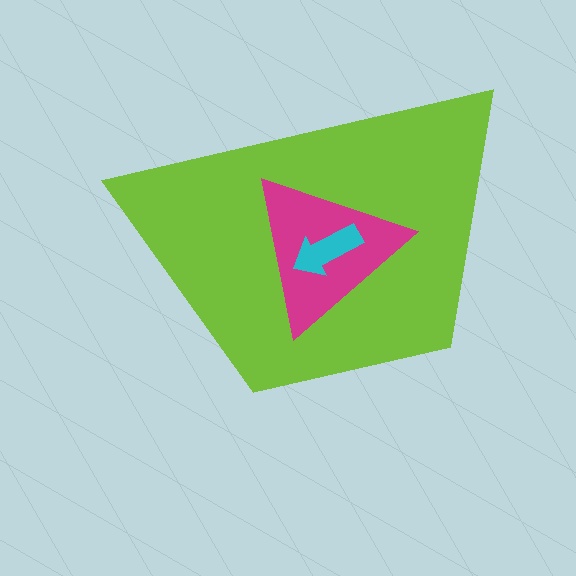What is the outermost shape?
The lime trapezoid.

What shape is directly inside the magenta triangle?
The cyan arrow.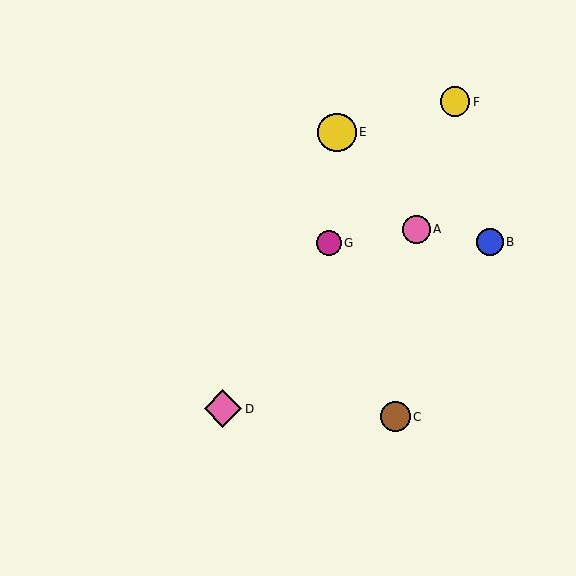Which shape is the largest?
The yellow circle (labeled E) is the largest.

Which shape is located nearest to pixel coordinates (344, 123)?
The yellow circle (labeled E) at (337, 133) is nearest to that location.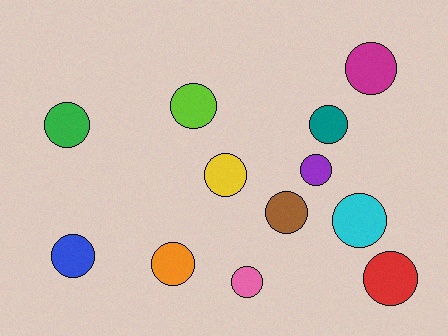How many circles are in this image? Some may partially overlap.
There are 12 circles.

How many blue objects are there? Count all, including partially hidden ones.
There is 1 blue object.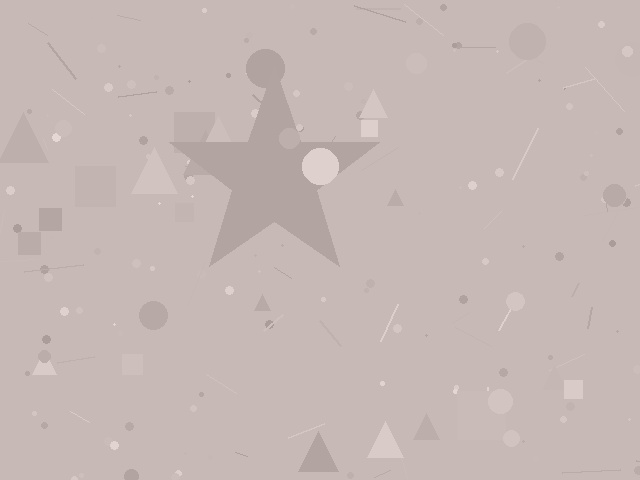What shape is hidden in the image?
A star is hidden in the image.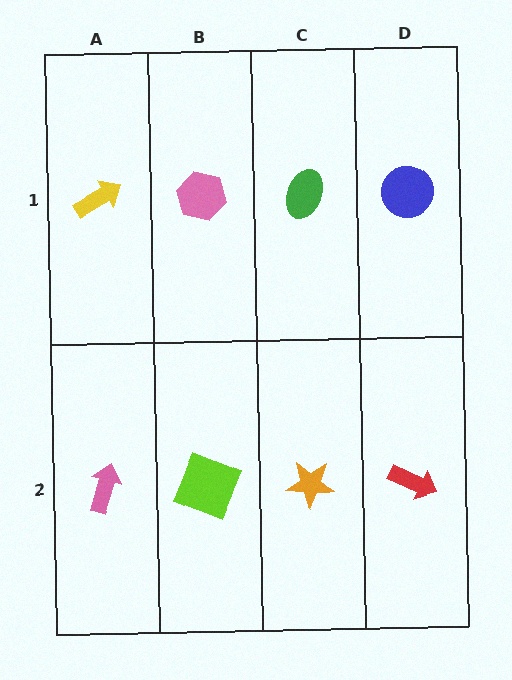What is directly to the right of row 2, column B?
An orange star.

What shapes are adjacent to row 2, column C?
A green ellipse (row 1, column C), a lime square (row 2, column B), a red arrow (row 2, column D).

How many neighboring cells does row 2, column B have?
3.